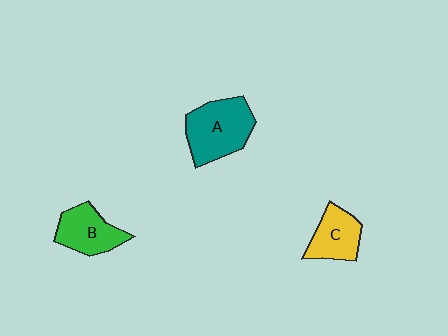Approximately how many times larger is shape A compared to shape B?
Approximately 1.4 times.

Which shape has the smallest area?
Shape C (yellow).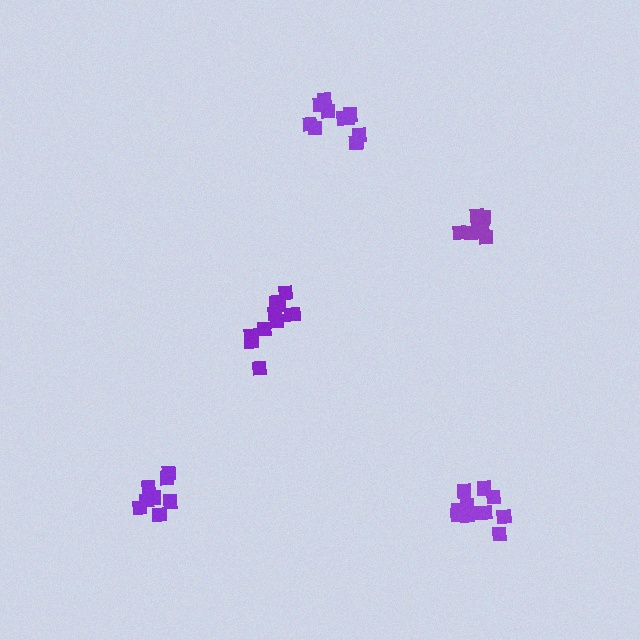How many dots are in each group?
Group 1: 11 dots, Group 2: 11 dots, Group 3: 8 dots, Group 4: 10 dots, Group 5: 8 dots (48 total).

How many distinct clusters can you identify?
There are 5 distinct clusters.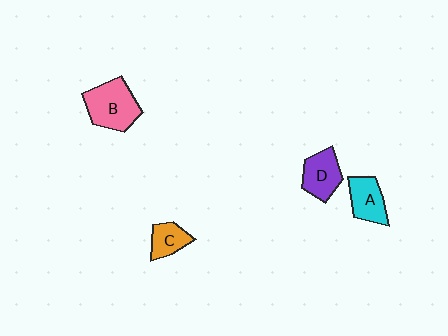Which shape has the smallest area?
Shape C (orange).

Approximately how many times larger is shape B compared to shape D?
Approximately 1.4 times.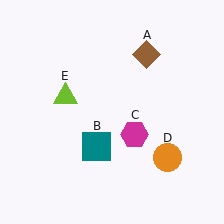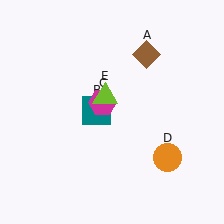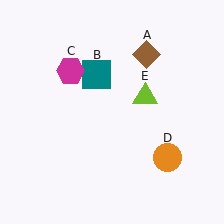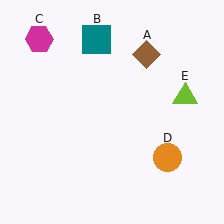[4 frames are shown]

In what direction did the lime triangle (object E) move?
The lime triangle (object E) moved right.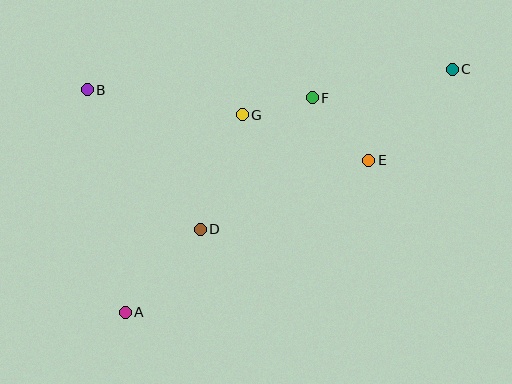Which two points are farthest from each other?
Points A and C are farthest from each other.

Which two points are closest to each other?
Points F and G are closest to each other.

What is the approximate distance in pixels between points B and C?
The distance between B and C is approximately 365 pixels.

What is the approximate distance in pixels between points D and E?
The distance between D and E is approximately 182 pixels.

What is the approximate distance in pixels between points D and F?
The distance between D and F is approximately 173 pixels.